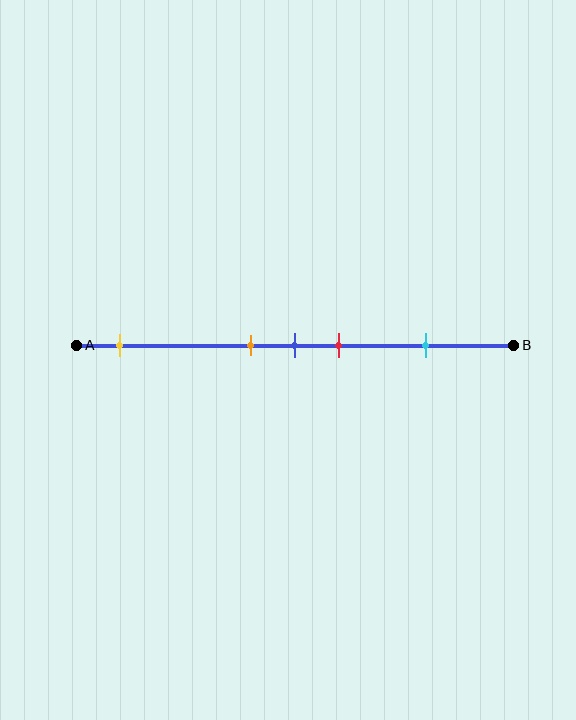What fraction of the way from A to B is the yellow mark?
The yellow mark is approximately 10% (0.1) of the way from A to B.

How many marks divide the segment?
There are 5 marks dividing the segment.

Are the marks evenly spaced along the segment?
No, the marks are not evenly spaced.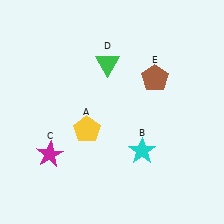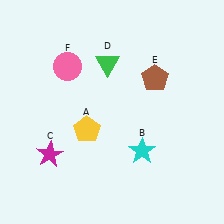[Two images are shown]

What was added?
A pink circle (F) was added in Image 2.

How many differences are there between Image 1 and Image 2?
There is 1 difference between the two images.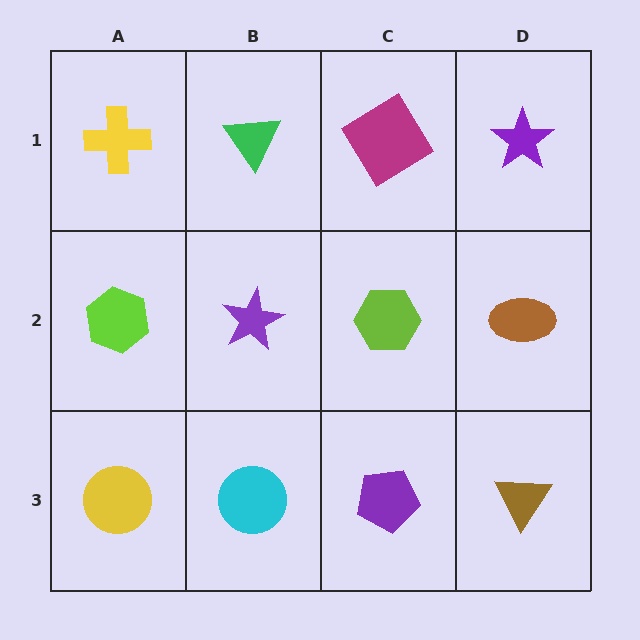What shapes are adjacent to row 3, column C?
A lime hexagon (row 2, column C), a cyan circle (row 3, column B), a brown triangle (row 3, column D).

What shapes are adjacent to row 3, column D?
A brown ellipse (row 2, column D), a purple pentagon (row 3, column C).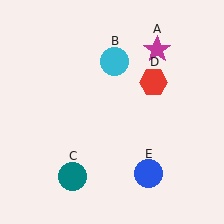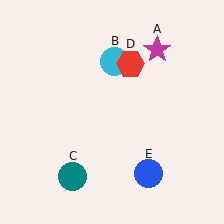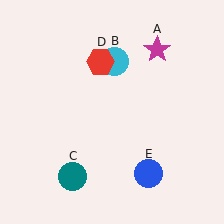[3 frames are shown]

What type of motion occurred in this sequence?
The red hexagon (object D) rotated counterclockwise around the center of the scene.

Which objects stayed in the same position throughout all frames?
Magenta star (object A) and cyan circle (object B) and teal circle (object C) and blue circle (object E) remained stationary.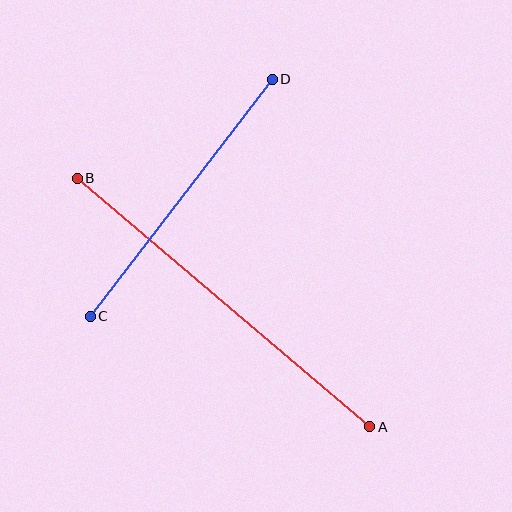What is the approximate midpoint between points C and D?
The midpoint is at approximately (181, 198) pixels.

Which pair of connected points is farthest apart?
Points A and B are farthest apart.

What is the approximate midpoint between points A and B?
The midpoint is at approximately (223, 302) pixels.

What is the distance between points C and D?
The distance is approximately 299 pixels.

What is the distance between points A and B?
The distance is approximately 384 pixels.